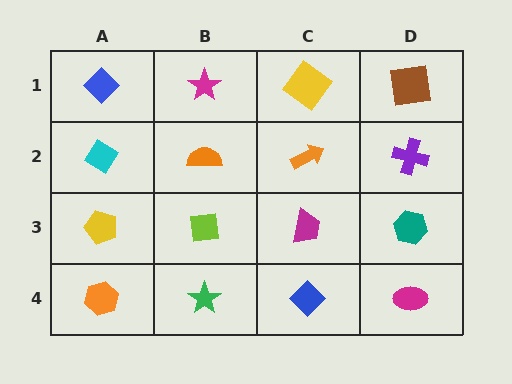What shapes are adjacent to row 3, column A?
A cyan diamond (row 2, column A), an orange hexagon (row 4, column A), a lime square (row 3, column B).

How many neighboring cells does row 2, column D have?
3.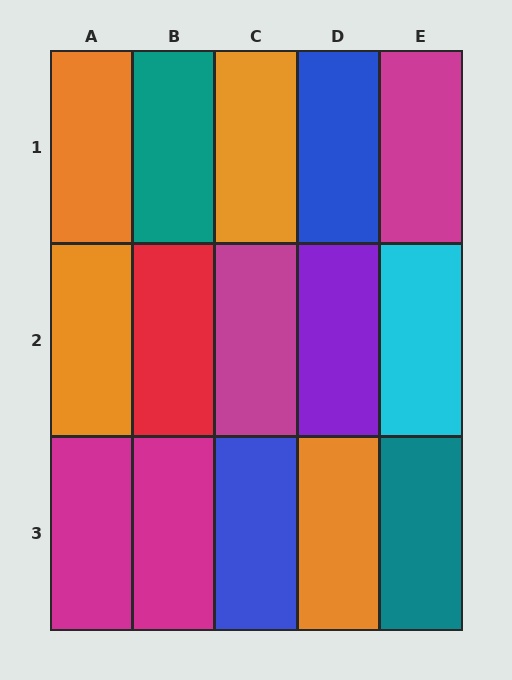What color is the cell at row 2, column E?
Cyan.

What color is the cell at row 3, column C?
Blue.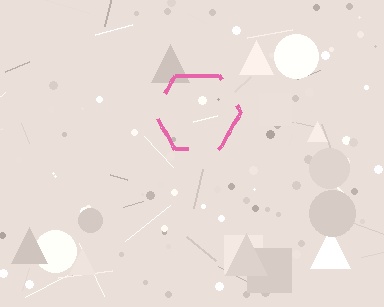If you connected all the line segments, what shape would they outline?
They would outline a hexagon.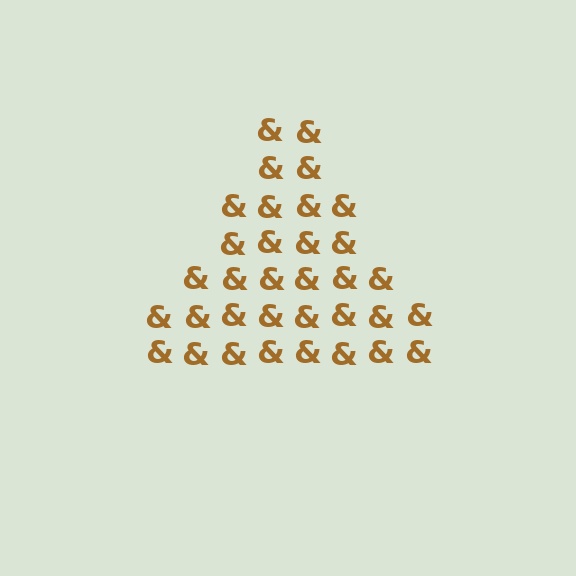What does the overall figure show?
The overall figure shows a triangle.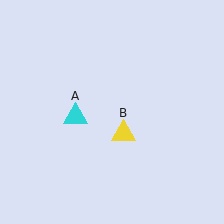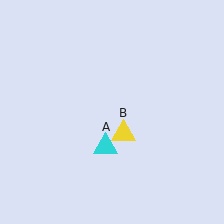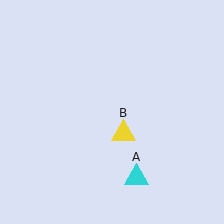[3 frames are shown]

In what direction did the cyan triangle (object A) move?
The cyan triangle (object A) moved down and to the right.